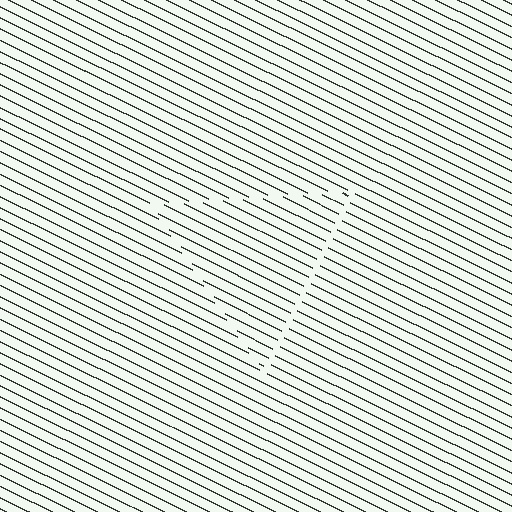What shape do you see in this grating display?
An illusory triangle. The interior of the shape contains the same grating, shifted by half a period — the contour is defined by the phase discontinuity where line-ends from the inner and outer gratings abut.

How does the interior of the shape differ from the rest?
The interior of the shape contains the same grating, shifted by half a period — the contour is defined by the phase discontinuity where line-ends from the inner and outer gratings abut.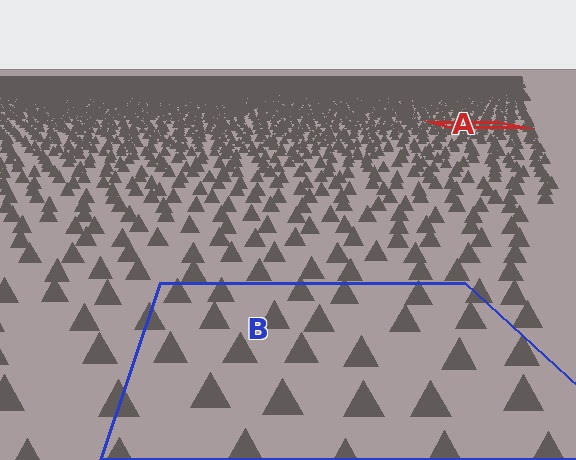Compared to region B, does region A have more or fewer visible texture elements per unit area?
Region A has more texture elements per unit area — they are packed more densely because it is farther away.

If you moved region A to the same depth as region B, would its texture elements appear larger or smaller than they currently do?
They would appear larger. At a closer depth, the same texture elements are projected at a bigger on-screen size.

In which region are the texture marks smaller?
The texture marks are smaller in region A, because it is farther away.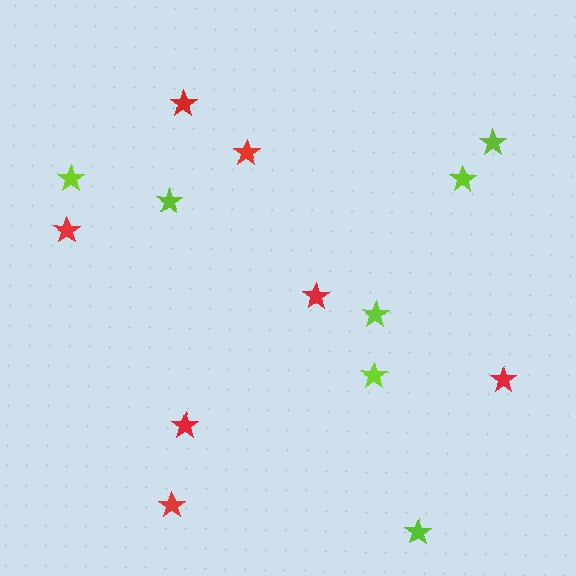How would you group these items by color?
There are 2 groups: one group of lime stars (7) and one group of red stars (7).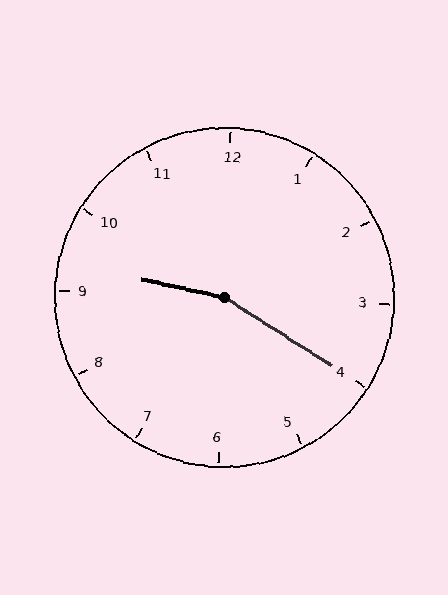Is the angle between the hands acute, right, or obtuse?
It is obtuse.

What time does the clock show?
9:20.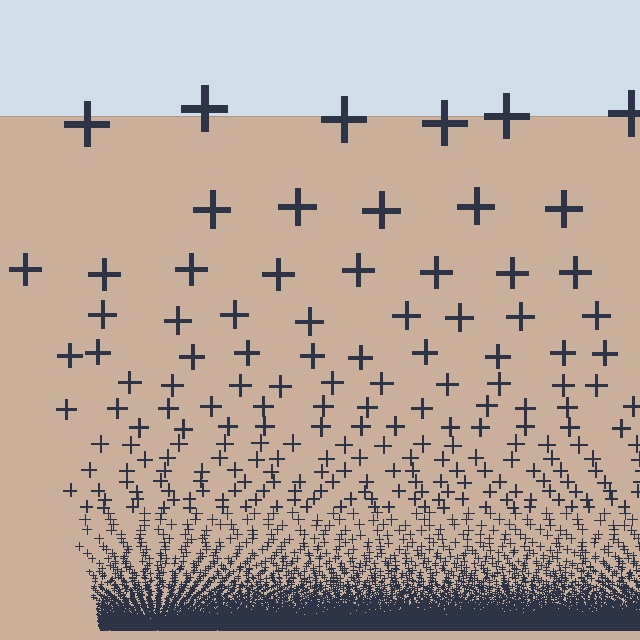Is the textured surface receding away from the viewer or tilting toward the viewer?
The surface appears to tilt toward the viewer. Texture elements get larger and sparser toward the top.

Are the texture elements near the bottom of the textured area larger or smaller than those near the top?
Smaller. The gradient is inverted — elements near the bottom are smaller and denser.